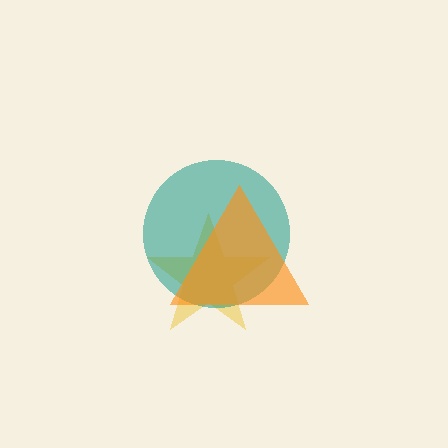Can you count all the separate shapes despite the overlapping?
Yes, there are 3 separate shapes.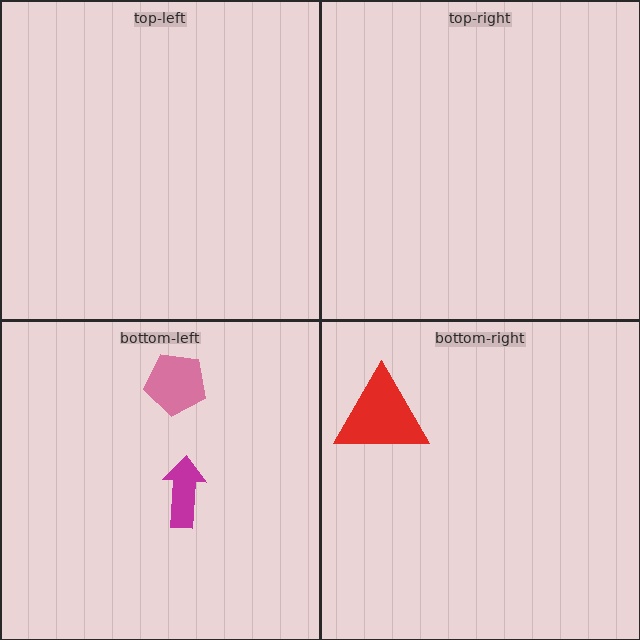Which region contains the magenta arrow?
The bottom-left region.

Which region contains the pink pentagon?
The bottom-left region.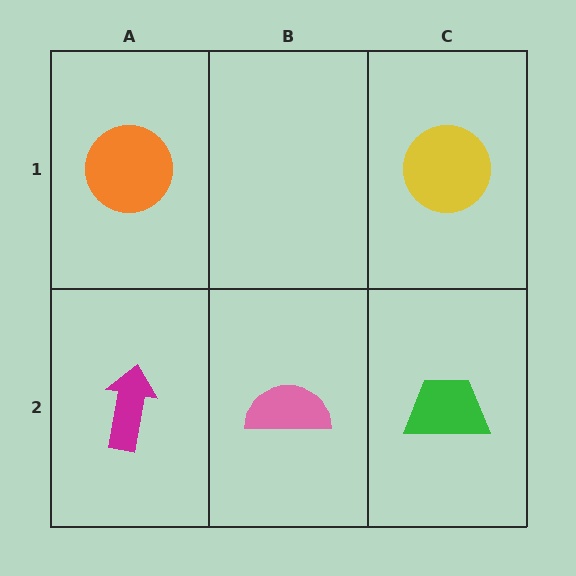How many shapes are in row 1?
2 shapes.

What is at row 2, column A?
A magenta arrow.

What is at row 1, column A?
An orange circle.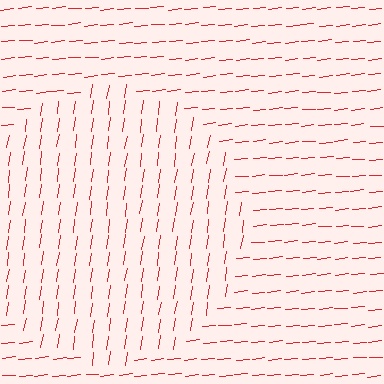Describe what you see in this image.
The image is filled with small red line segments. A circle region in the image has lines oriented differently from the surrounding lines, creating a visible texture boundary.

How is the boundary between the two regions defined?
The boundary is defined purely by a change in line orientation (approximately 76 degrees difference). All lines are the same color and thickness.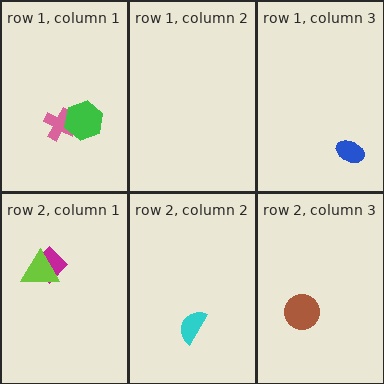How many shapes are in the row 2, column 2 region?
1.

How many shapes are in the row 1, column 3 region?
1.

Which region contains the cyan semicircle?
The row 2, column 2 region.